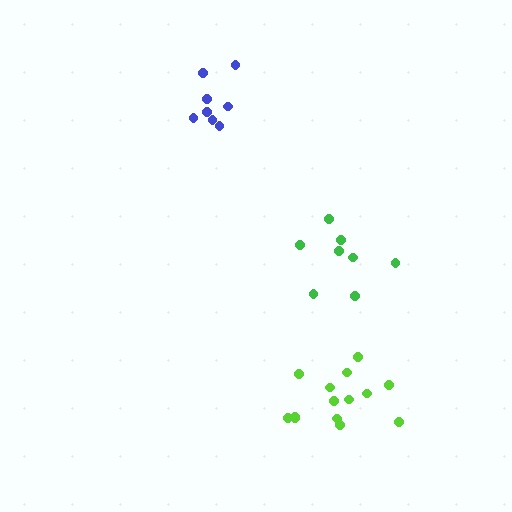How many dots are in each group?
Group 1: 14 dots, Group 2: 8 dots, Group 3: 8 dots (30 total).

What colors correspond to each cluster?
The clusters are colored: lime, blue, green.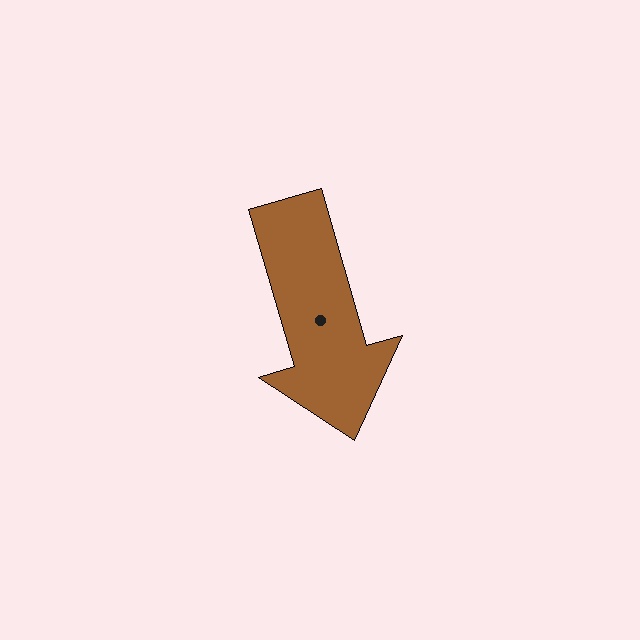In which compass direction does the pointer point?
South.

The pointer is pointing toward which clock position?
Roughly 5 o'clock.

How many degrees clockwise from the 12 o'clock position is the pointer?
Approximately 164 degrees.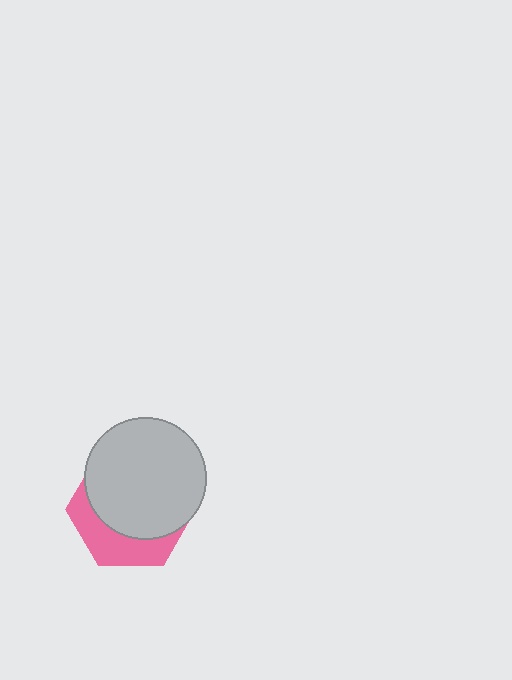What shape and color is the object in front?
The object in front is a light gray circle.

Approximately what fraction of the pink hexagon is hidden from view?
Roughly 67% of the pink hexagon is hidden behind the light gray circle.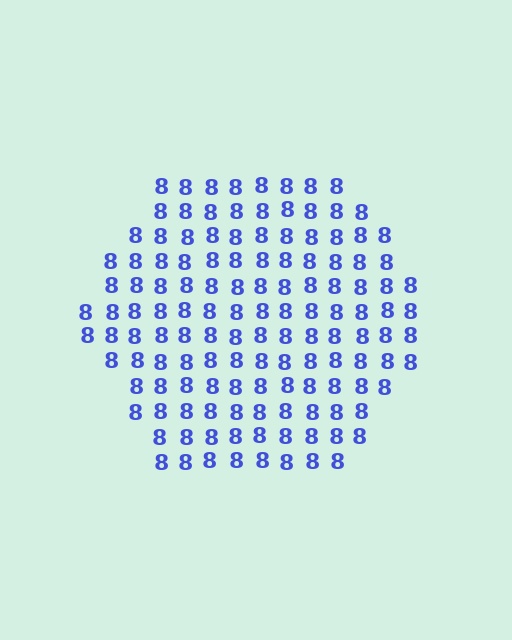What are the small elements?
The small elements are digit 8's.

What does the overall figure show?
The overall figure shows a hexagon.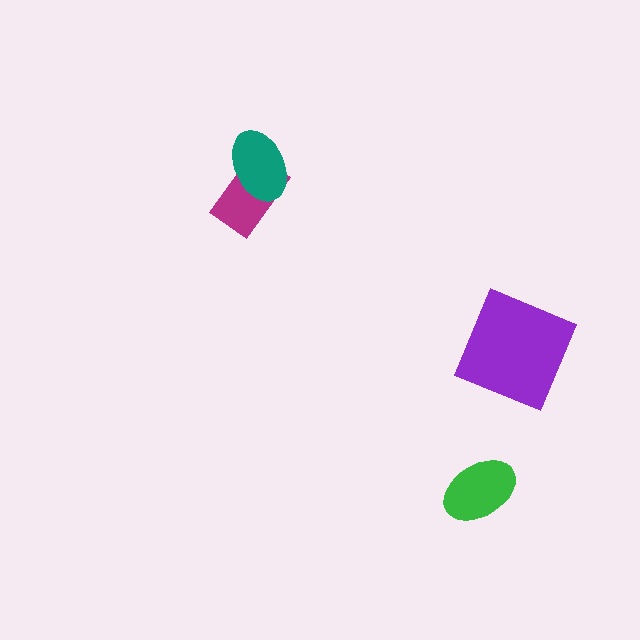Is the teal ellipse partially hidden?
No, no other shape covers it.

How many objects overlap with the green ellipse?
0 objects overlap with the green ellipse.